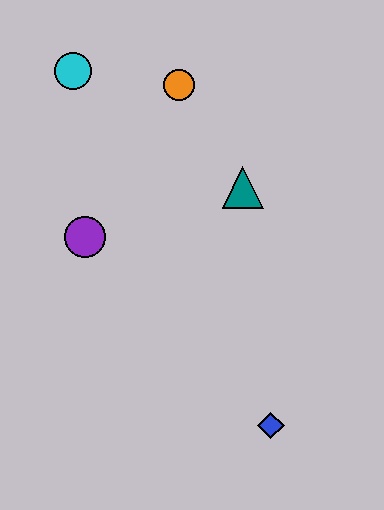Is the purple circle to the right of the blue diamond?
No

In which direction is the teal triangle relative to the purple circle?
The teal triangle is to the right of the purple circle.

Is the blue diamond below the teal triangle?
Yes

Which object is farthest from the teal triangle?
The blue diamond is farthest from the teal triangle.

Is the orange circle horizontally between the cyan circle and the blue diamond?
Yes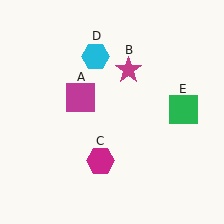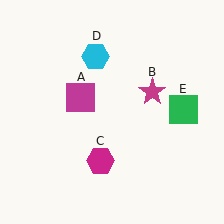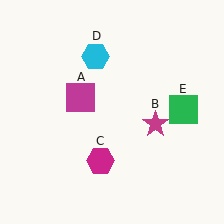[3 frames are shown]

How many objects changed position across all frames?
1 object changed position: magenta star (object B).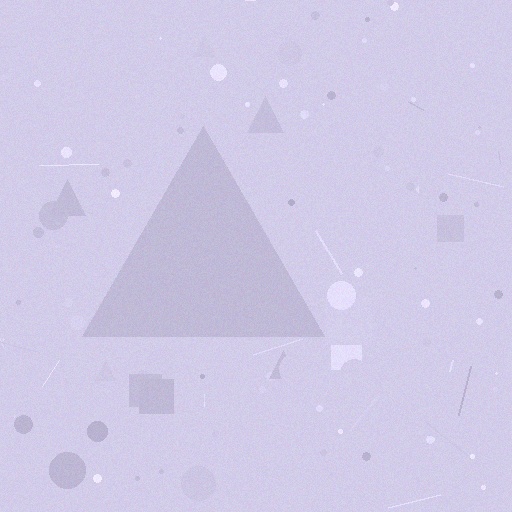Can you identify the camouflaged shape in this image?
The camouflaged shape is a triangle.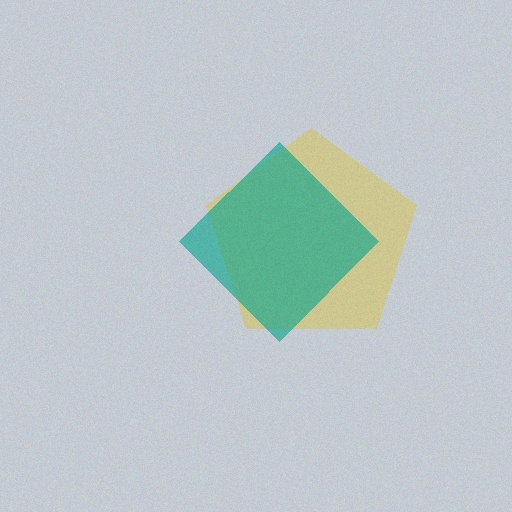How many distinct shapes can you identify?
There are 2 distinct shapes: a yellow pentagon, a teal diamond.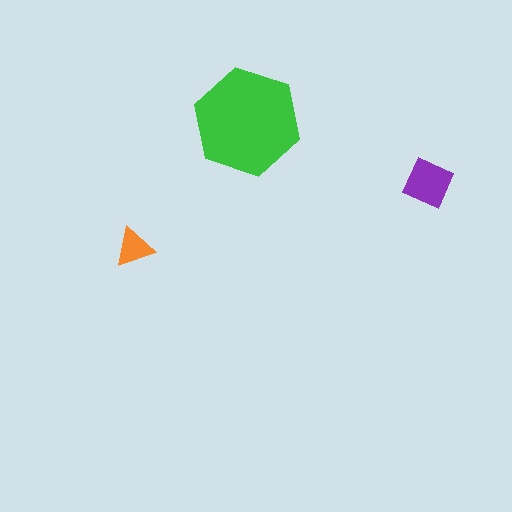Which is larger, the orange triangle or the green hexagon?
The green hexagon.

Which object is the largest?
The green hexagon.